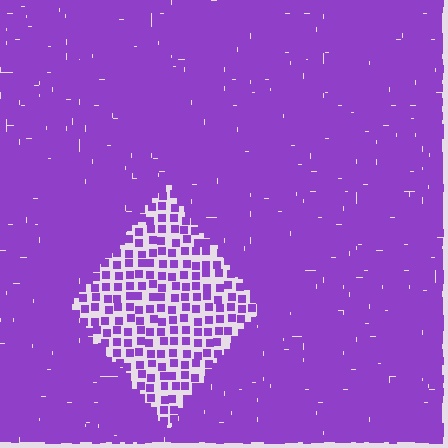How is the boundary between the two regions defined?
The boundary is defined by a change in element density (approximately 2.9x ratio). All elements are the same color, size, and shape.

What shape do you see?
I see a diamond.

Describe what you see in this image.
The image contains small purple elements arranged at two different densities. A diamond-shaped region is visible where the elements are less densely packed than the surrounding area.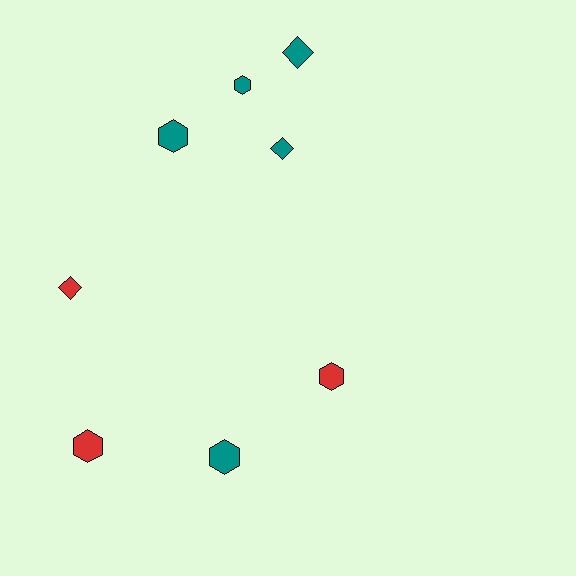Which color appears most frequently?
Teal, with 5 objects.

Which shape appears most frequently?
Hexagon, with 5 objects.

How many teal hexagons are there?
There are 3 teal hexagons.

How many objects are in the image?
There are 8 objects.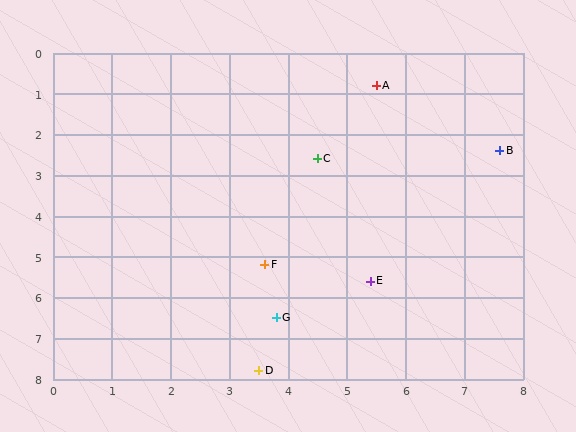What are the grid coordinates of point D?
Point D is at approximately (3.5, 7.8).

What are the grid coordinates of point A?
Point A is at approximately (5.5, 0.8).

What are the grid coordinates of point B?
Point B is at approximately (7.6, 2.4).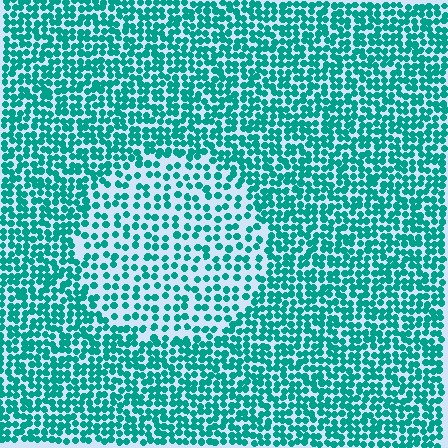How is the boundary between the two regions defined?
The boundary is defined by a change in element density (approximately 1.9x ratio). All elements are the same color, size, and shape.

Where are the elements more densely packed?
The elements are more densely packed outside the circle boundary.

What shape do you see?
I see a circle.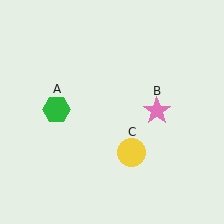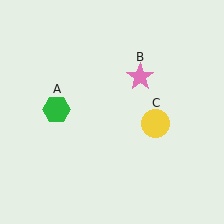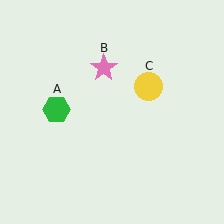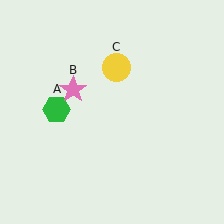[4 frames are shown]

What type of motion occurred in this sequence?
The pink star (object B), yellow circle (object C) rotated counterclockwise around the center of the scene.